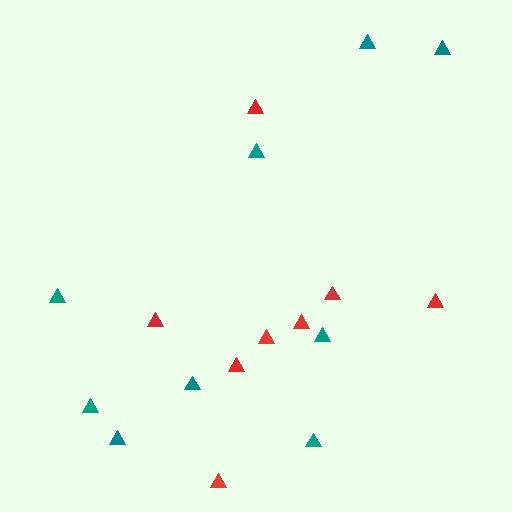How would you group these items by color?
There are 2 groups: one group of teal triangles (9) and one group of red triangles (8).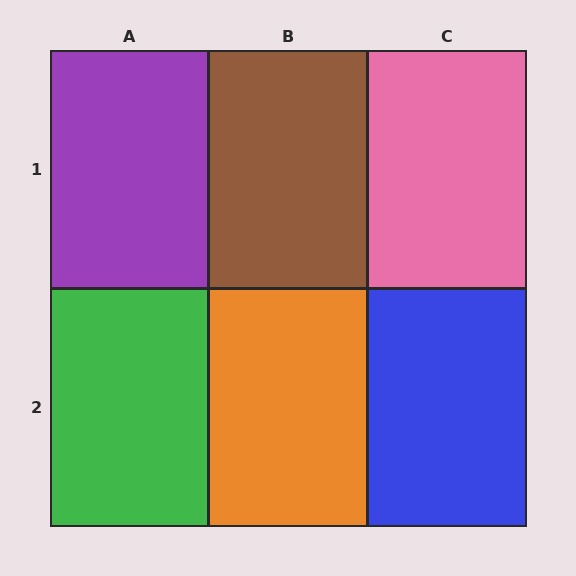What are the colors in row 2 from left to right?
Green, orange, blue.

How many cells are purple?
1 cell is purple.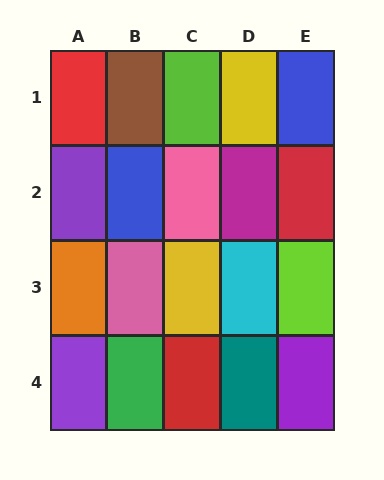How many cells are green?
1 cell is green.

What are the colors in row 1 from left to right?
Red, brown, lime, yellow, blue.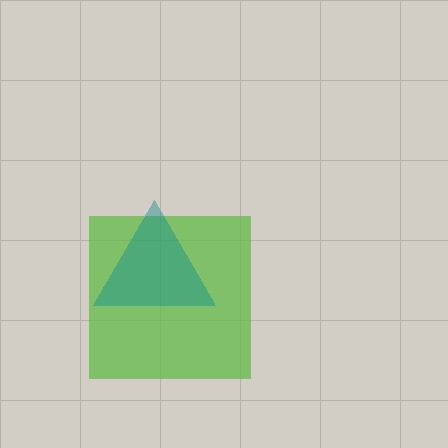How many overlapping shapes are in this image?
There are 2 overlapping shapes in the image.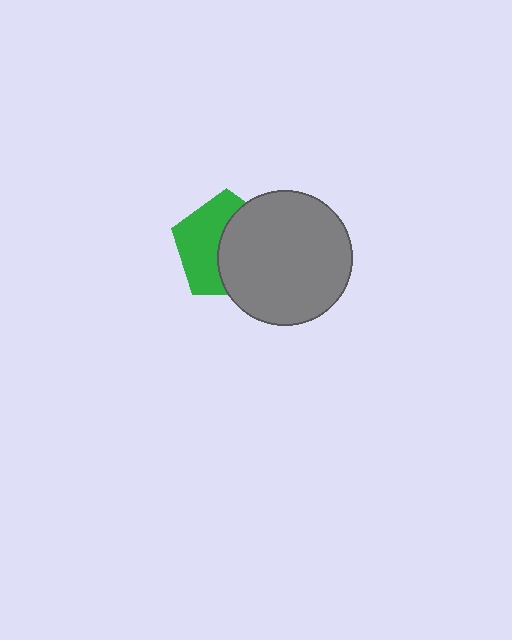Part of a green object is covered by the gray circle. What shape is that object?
It is a pentagon.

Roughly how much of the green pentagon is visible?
About half of it is visible (roughly 48%).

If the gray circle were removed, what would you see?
You would see the complete green pentagon.